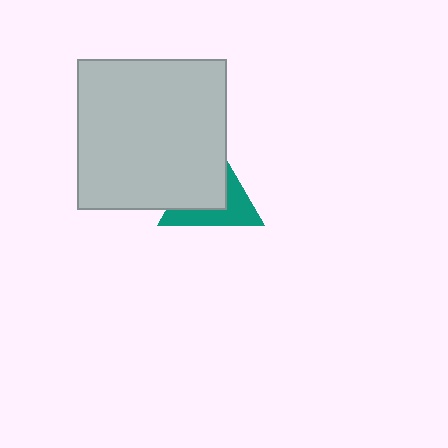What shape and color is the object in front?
The object in front is a light gray square.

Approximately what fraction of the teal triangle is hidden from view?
Roughly 55% of the teal triangle is hidden behind the light gray square.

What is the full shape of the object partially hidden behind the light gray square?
The partially hidden object is a teal triangle.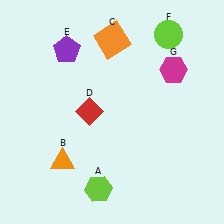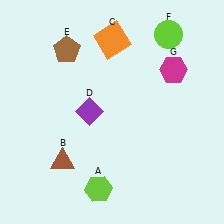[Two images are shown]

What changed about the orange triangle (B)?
In Image 1, B is orange. In Image 2, it changed to brown.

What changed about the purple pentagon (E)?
In Image 1, E is purple. In Image 2, it changed to brown.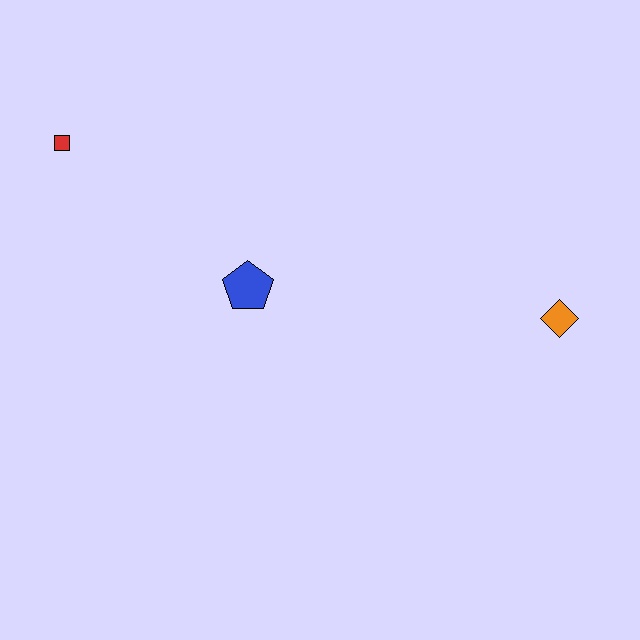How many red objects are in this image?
There is 1 red object.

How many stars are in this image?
There are no stars.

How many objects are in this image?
There are 3 objects.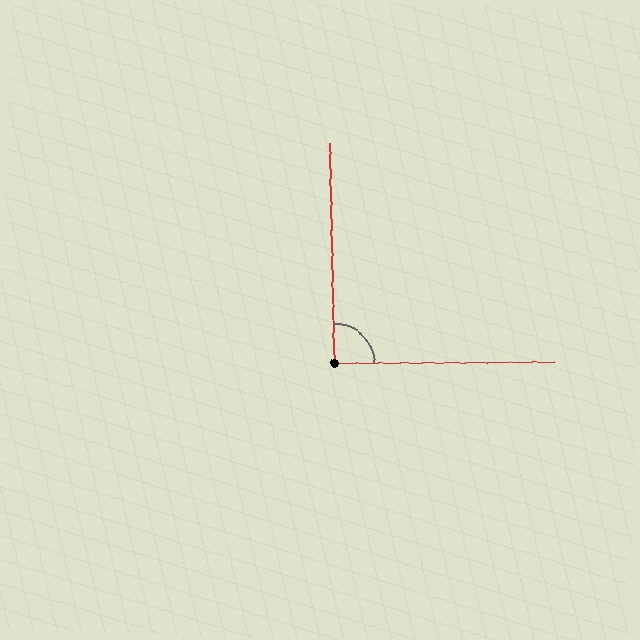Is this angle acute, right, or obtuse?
It is approximately a right angle.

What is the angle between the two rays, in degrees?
Approximately 90 degrees.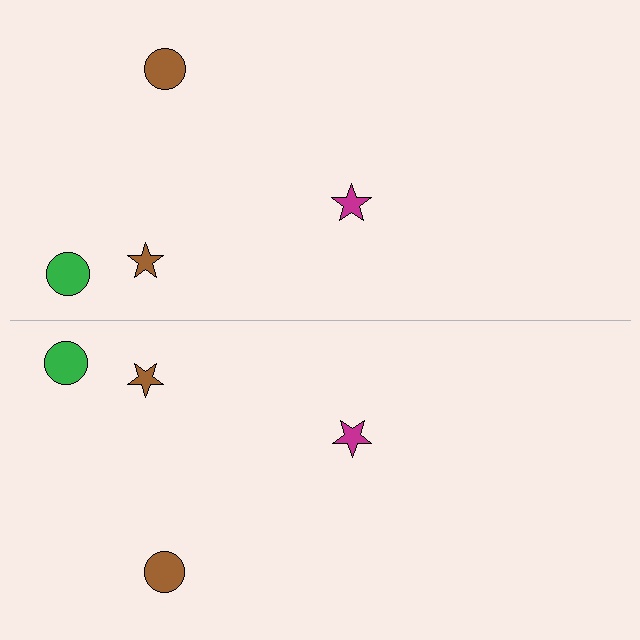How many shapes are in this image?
There are 8 shapes in this image.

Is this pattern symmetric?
Yes, this pattern has bilateral (reflection) symmetry.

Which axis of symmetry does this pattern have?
The pattern has a horizontal axis of symmetry running through the center of the image.